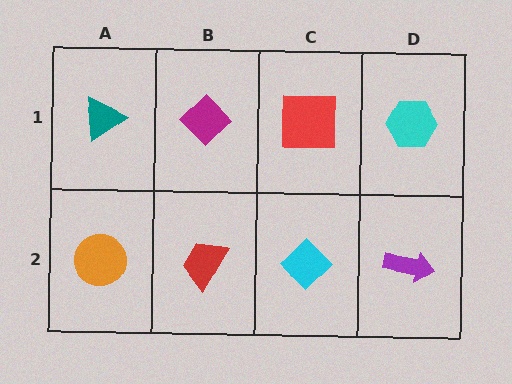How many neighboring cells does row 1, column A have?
2.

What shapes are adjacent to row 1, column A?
An orange circle (row 2, column A), a magenta diamond (row 1, column B).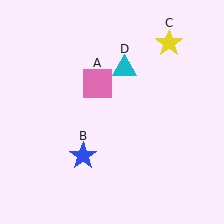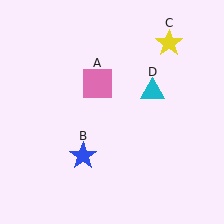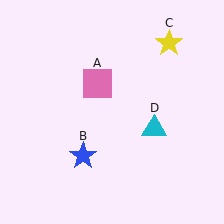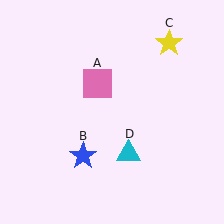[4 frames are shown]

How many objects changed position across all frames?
1 object changed position: cyan triangle (object D).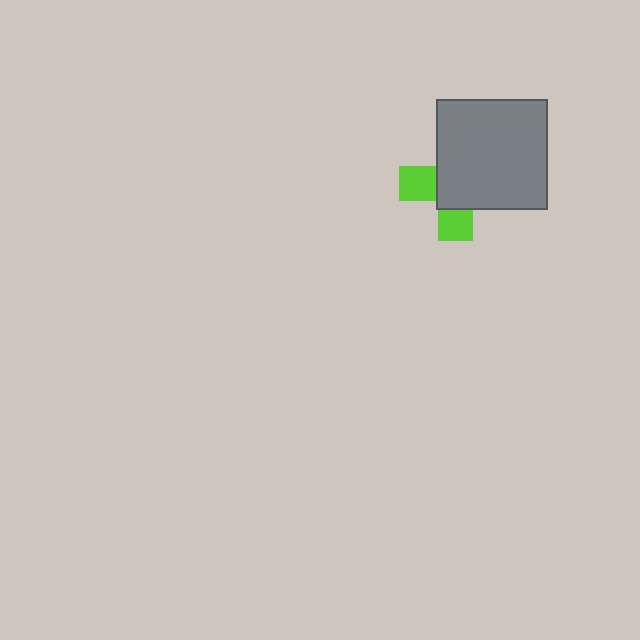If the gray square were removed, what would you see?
You would see the complete lime cross.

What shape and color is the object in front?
The object in front is a gray square.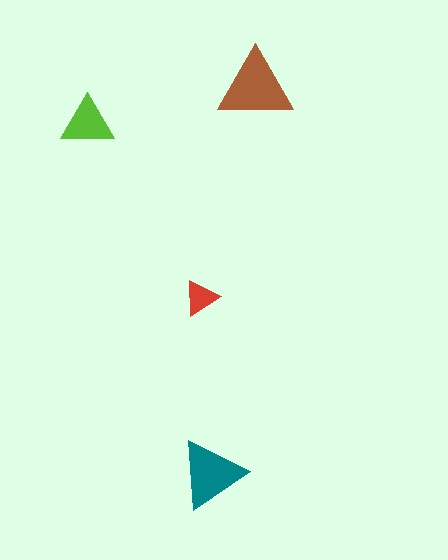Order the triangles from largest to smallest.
the brown one, the teal one, the lime one, the red one.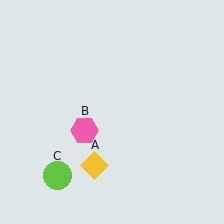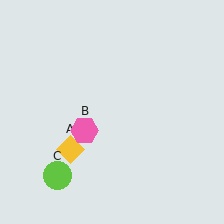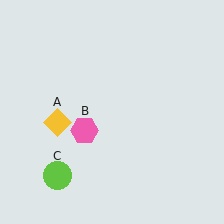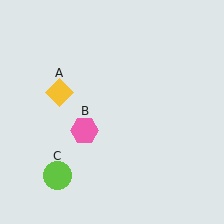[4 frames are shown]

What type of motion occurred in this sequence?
The yellow diamond (object A) rotated clockwise around the center of the scene.